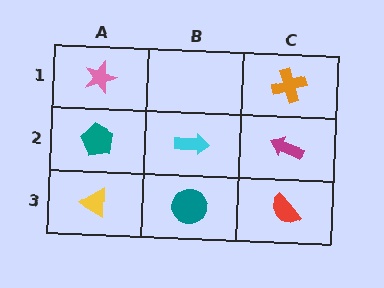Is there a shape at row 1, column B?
No, that cell is empty.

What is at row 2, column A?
A teal pentagon.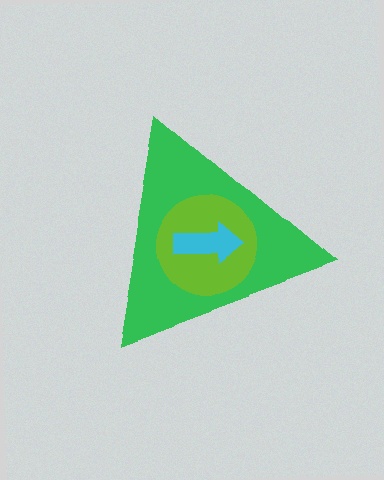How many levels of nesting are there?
3.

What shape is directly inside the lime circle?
The cyan arrow.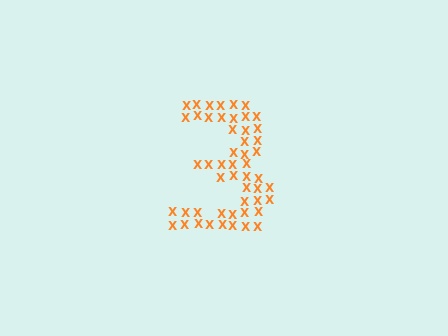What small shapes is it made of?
It is made of small letter X's.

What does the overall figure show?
The overall figure shows the digit 3.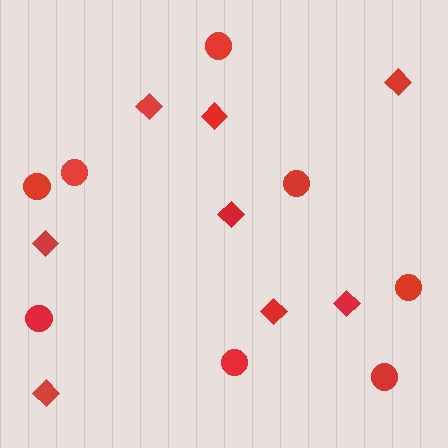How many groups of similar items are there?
There are 2 groups: one group of diamonds (8) and one group of circles (8).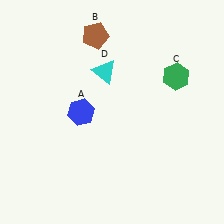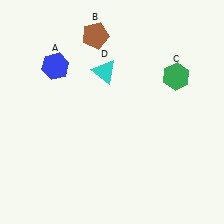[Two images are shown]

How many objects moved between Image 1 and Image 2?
1 object moved between the two images.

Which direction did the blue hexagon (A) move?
The blue hexagon (A) moved up.